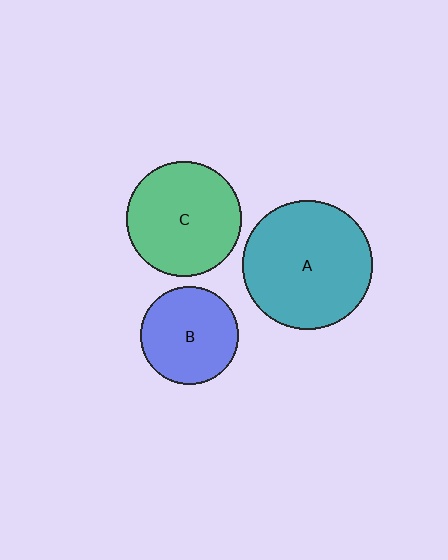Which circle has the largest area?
Circle A (teal).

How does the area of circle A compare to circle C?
Approximately 1.3 times.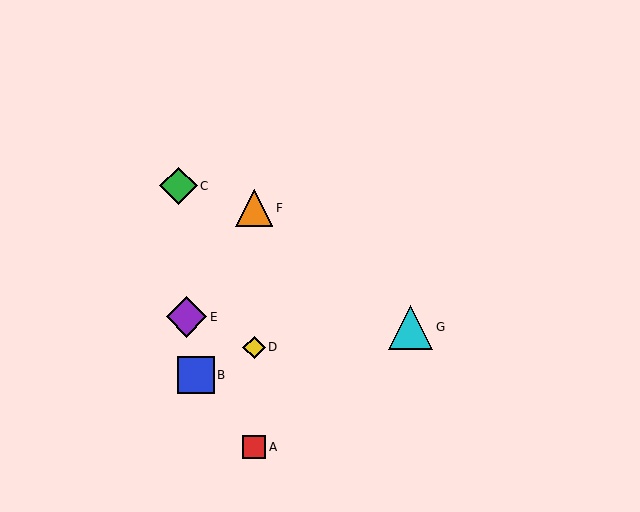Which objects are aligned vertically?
Objects A, D, F are aligned vertically.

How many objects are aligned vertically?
3 objects (A, D, F) are aligned vertically.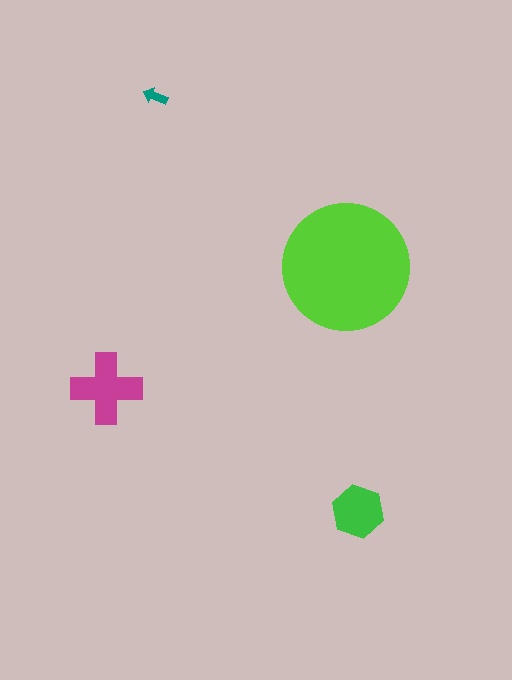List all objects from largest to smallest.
The lime circle, the magenta cross, the green hexagon, the teal arrow.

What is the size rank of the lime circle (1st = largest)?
1st.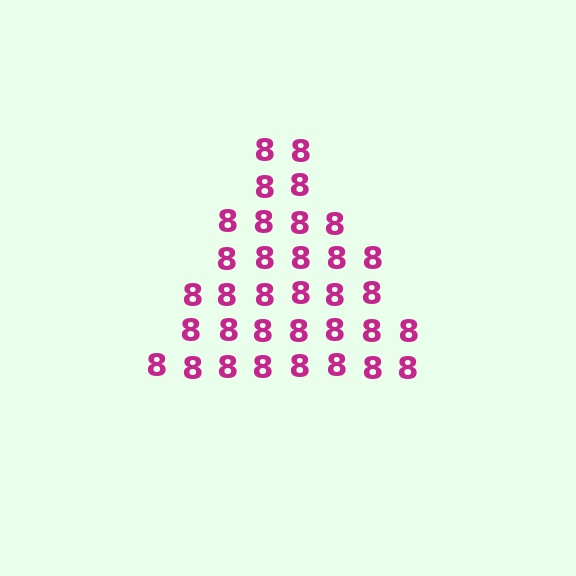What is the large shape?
The large shape is a triangle.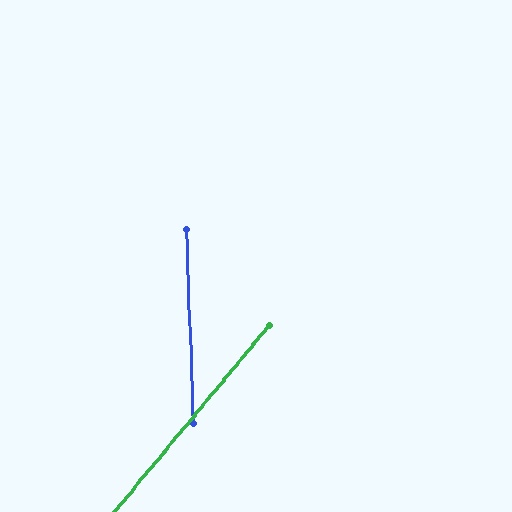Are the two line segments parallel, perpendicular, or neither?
Neither parallel nor perpendicular — they differ by about 42°.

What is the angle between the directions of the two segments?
Approximately 42 degrees.